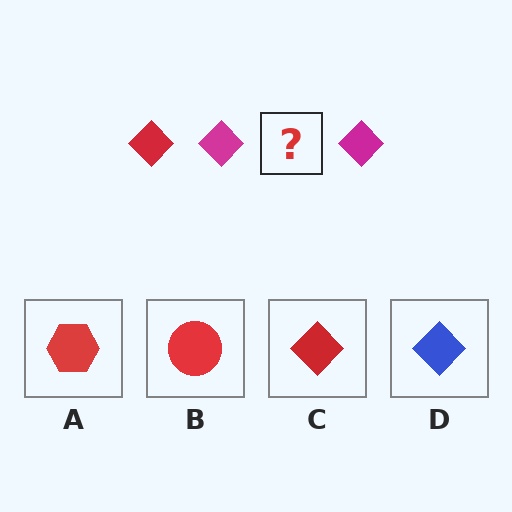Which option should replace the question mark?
Option C.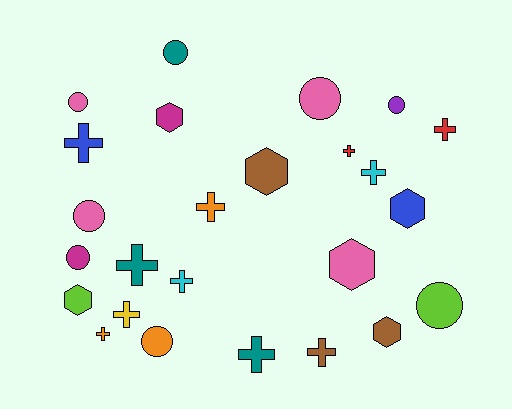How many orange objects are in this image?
There are 3 orange objects.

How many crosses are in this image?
There are 11 crosses.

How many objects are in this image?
There are 25 objects.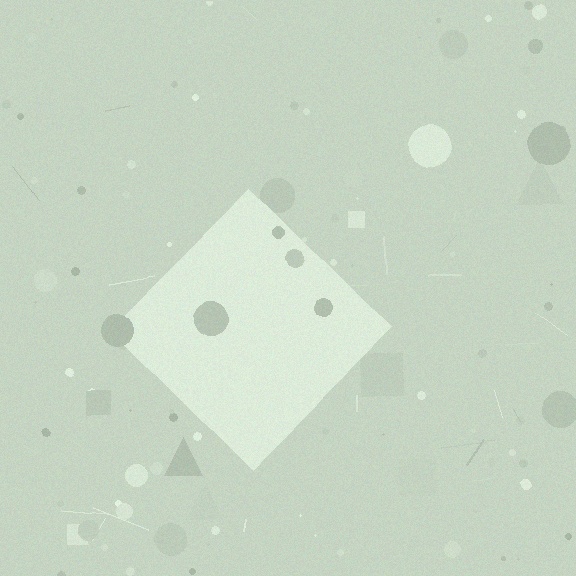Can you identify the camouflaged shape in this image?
The camouflaged shape is a diamond.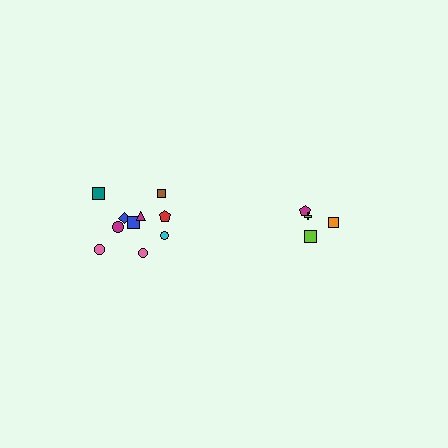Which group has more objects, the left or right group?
The left group.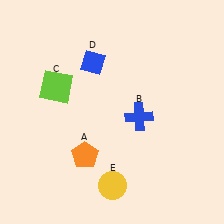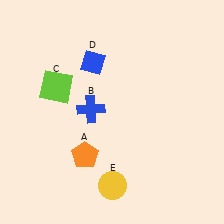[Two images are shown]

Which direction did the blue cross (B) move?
The blue cross (B) moved left.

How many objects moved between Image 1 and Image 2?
1 object moved between the two images.